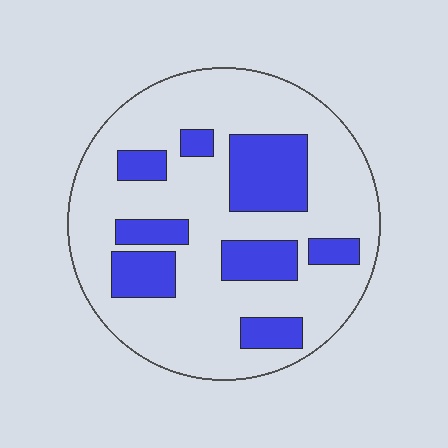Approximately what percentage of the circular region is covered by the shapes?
Approximately 25%.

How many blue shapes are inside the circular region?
8.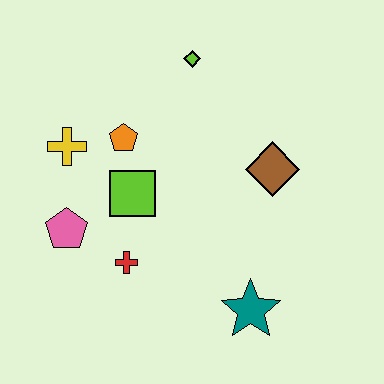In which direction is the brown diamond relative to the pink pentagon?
The brown diamond is to the right of the pink pentagon.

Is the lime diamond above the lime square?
Yes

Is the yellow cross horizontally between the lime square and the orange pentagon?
No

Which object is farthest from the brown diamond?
The pink pentagon is farthest from the brown diamond.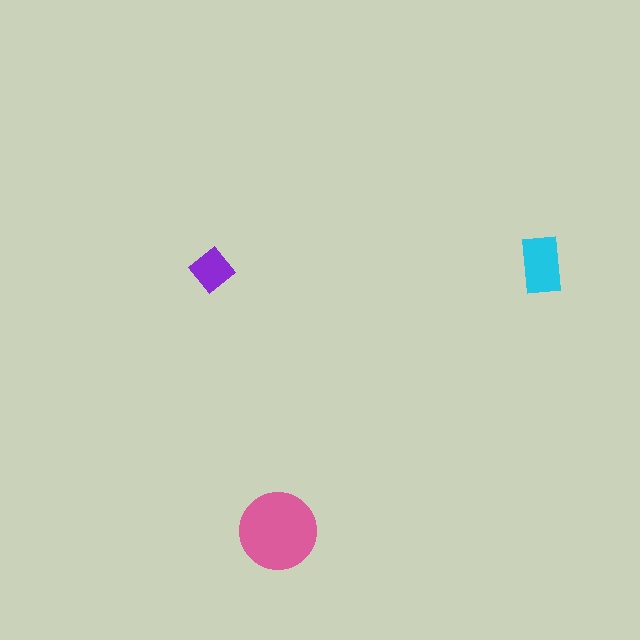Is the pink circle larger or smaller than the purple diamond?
Larger.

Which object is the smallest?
The purple diamond.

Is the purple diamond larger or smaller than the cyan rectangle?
Smaller.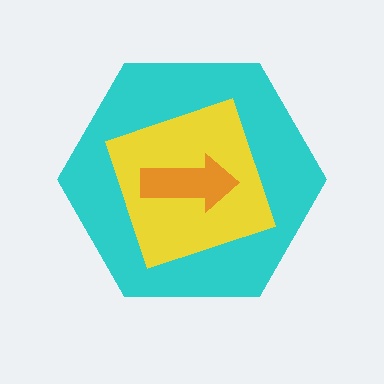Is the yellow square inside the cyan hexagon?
Yes.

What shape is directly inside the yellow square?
The orange arrow.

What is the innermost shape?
The orange arrow.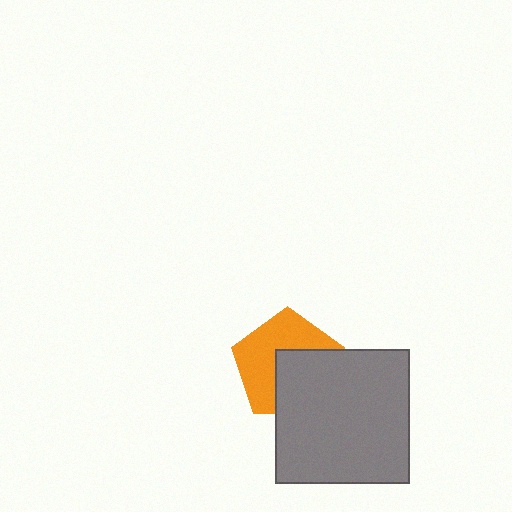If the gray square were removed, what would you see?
You would see the complete orange pentagon.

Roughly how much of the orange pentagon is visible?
About half of it is visible (roughly 56%).